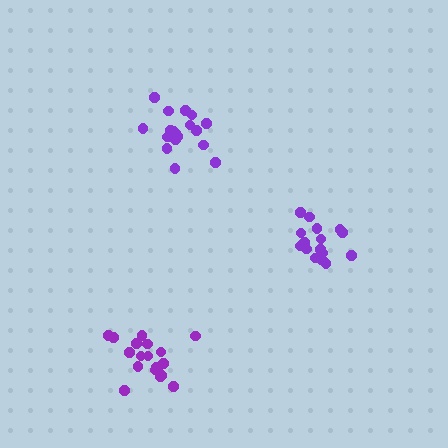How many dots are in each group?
Group 1: 18 dots, Group 2: 19 dots, Group 3: 17 dots (54 total).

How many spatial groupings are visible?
There are 3 spatial groupings.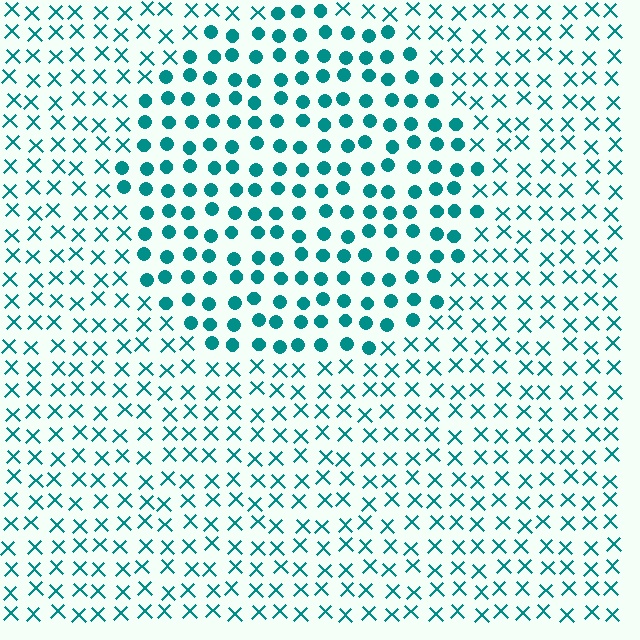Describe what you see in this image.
The image is filled with small teal elements arranged in a uniform grid. A circle-shaped region contains circles, while the surrounding area contains X marks. The boundary is defined purely by the change in element shape.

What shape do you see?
I see a circle.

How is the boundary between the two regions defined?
The boundary is defined by a change in element shape: circles inside vs. X marks outside. All elements share the same color and spacing.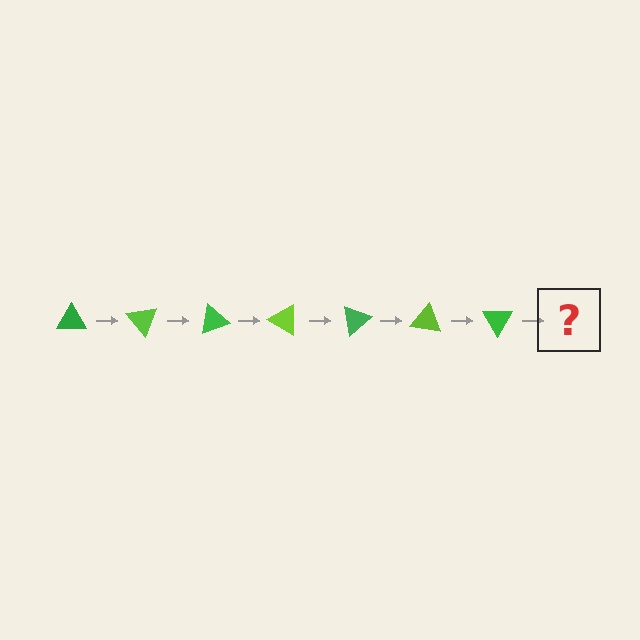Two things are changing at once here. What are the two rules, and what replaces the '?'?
The two rules are that it rotates 50 degrees each step and the color cycles through green and lime. The '?' should be a lime triangle, rotated 350 degrees from the start.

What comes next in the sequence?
The next element should be a lime triangle, rotated 350 degrees from the start.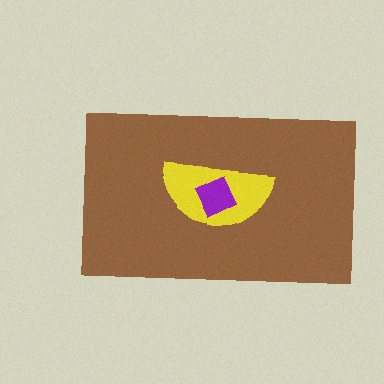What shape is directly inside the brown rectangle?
The yellow semicircle.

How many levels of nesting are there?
3.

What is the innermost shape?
The purple diamond.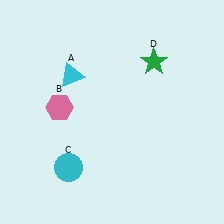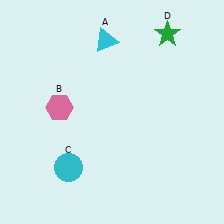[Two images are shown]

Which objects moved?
The objects that moved are: the cyan triangle (A), the green star (D).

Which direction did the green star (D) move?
The green star (D) moved up.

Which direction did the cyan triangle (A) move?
The cyan triangle (A) moved up.